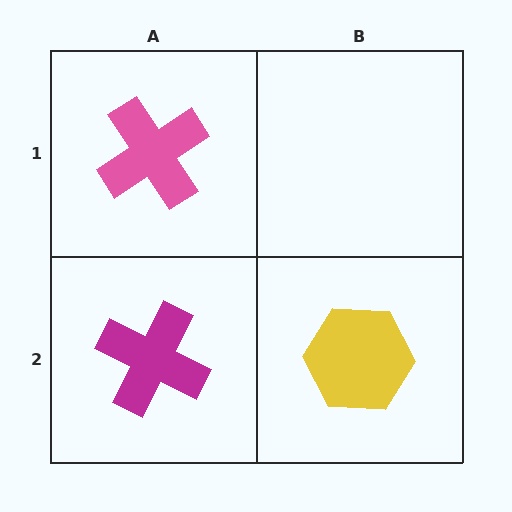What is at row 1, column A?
A pink cross.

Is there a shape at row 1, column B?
No, that cell is empty.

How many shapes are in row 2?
2 shapes.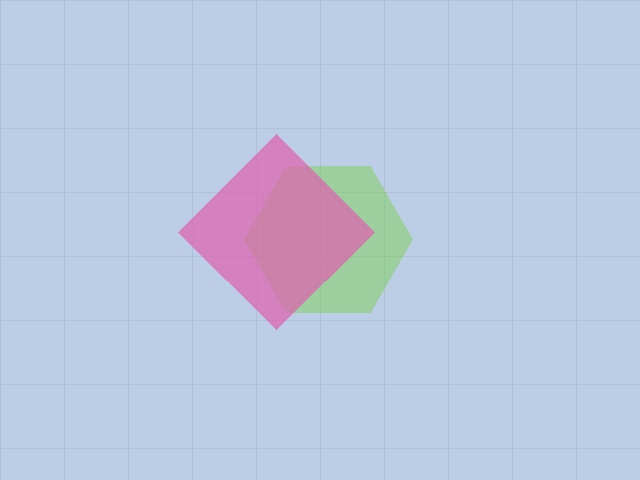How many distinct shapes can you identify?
There are 2 distinct shapes: a lime hexagon, a pink diamond.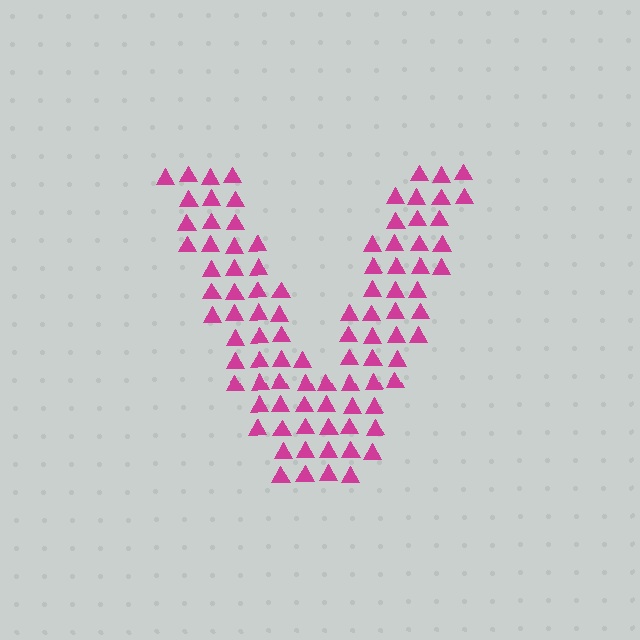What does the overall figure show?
The overall figure shows the letter V.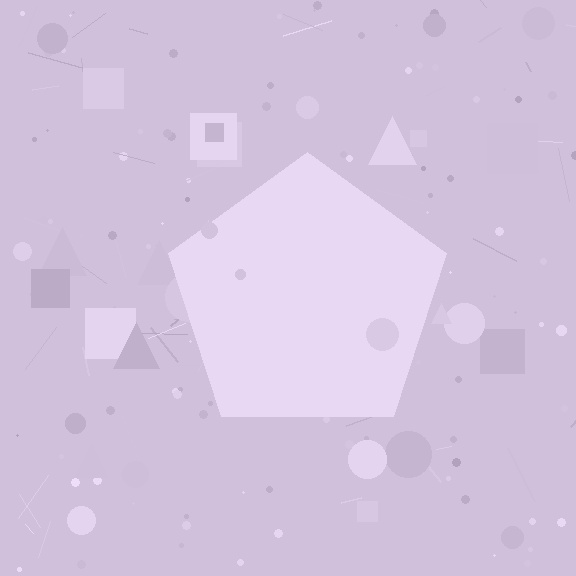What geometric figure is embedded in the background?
A pentagon is embedded in the background.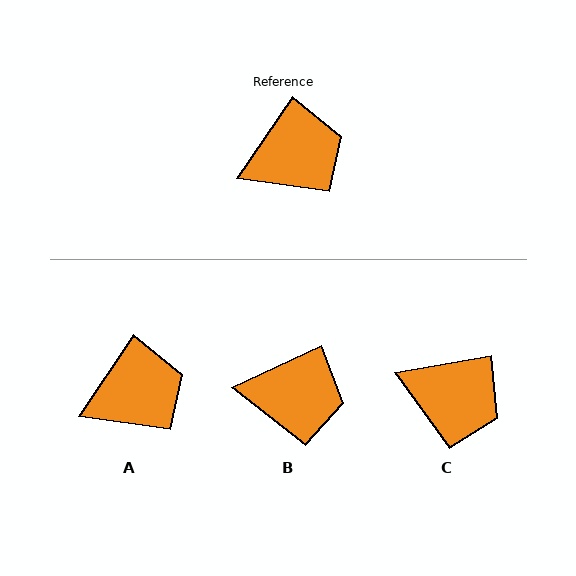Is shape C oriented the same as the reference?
No, it is off by about 45 degrees.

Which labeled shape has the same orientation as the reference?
A.